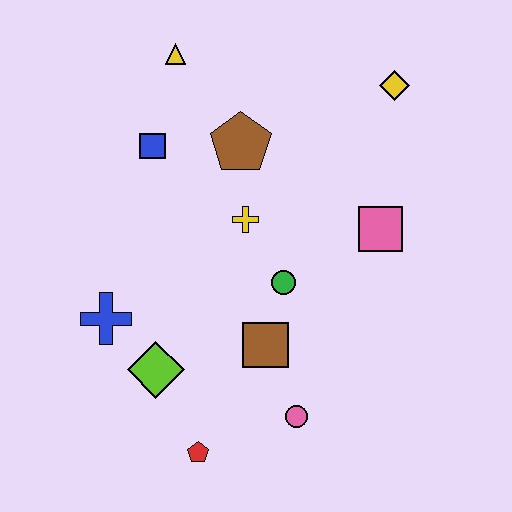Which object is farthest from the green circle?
The yellow triangle is farthest from the green circle.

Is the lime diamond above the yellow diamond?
No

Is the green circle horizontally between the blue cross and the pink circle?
Yes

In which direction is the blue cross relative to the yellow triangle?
The blue cross is below the yellow triangle.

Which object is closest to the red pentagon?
The lime diamond is closest to the red pentagon.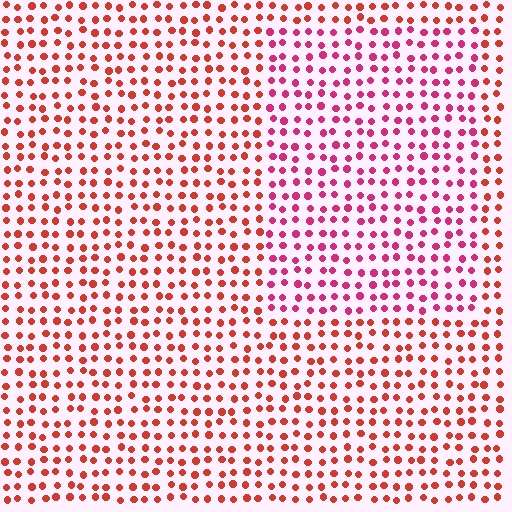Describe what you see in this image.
The image is filled with small red elements in a uniform arrangement. A rectangle-shaped region is visible where the elements are tinted to a slightly different hue, forming a subtle color boundary.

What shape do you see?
I see a rectangle.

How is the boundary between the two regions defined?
The boundary is defined purely by a slight shift in hue (about 34 degrees). Spacing, size, and orientation are identical on both sides.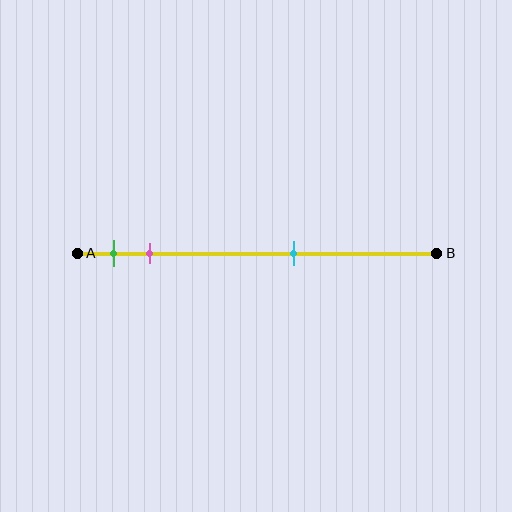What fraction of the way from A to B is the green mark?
The green mark is approximately 10% (0.1) of the way from A to B.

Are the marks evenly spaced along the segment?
No, the marks are not evenly spaced.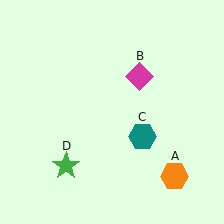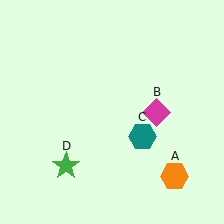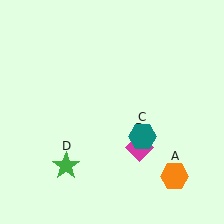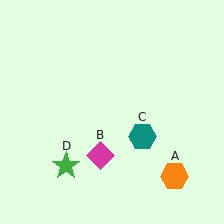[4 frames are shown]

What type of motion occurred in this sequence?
The magenta diamond (object B) rotated clockwise around the center of the scene.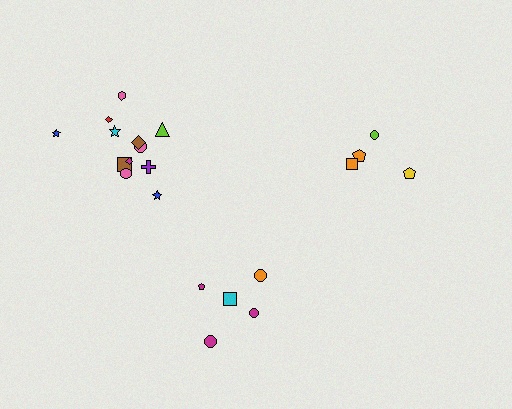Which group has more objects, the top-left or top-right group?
The top-left group.